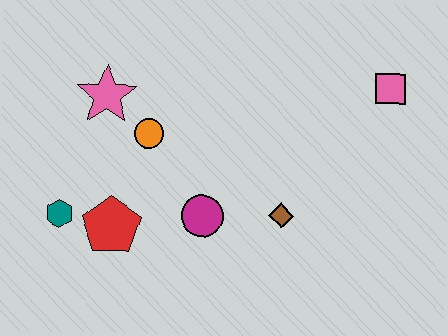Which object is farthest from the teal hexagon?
The pink square is farthest from the teal hexagon.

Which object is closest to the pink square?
The brown diamond is closest to the pink square.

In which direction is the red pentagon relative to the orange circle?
The red pentagon is below the orange circle.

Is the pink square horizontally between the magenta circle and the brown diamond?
No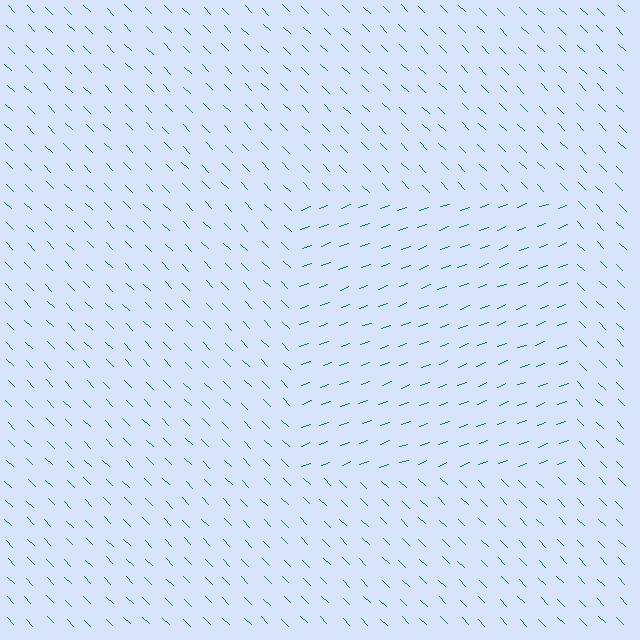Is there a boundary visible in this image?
Yes, there is a texture boundary formed by a change in line orientation.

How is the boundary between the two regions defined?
The boundary is defined purely by a change in line orientation (approximately 65 degrees difference). All lines are the same color and thickness.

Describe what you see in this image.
The image is filled with small teal line segments. A rectangle region in the image has lines oriented differently from the surrounding lines, creating a visible texture boundary.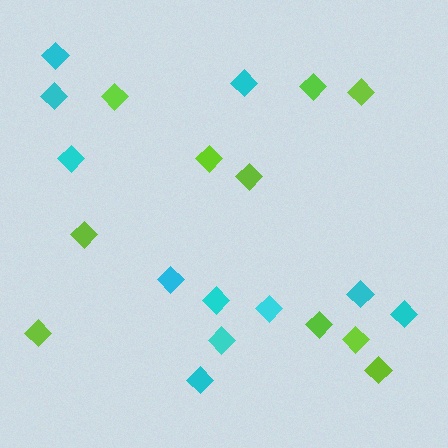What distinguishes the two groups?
There are 2 groups: one group of lime diamonds (10) and one group of cyan diamonds (11).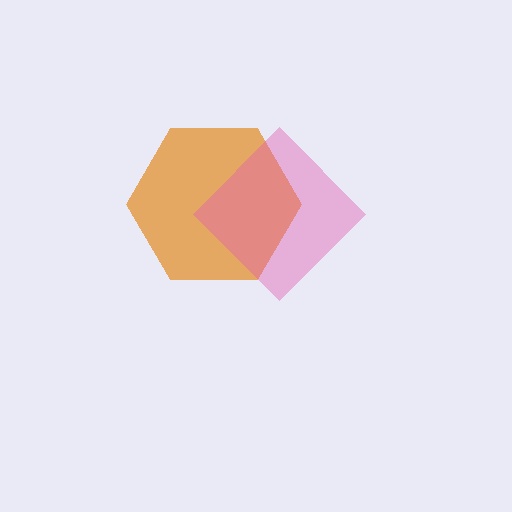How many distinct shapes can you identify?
There are 2 distinct shapes: an orange hexagon, a pink diamond.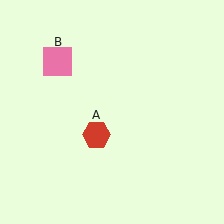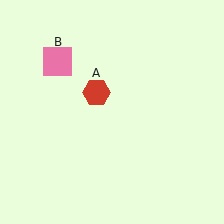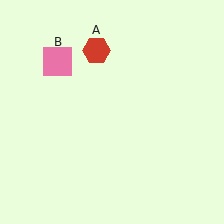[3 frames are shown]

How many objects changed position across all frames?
1 object changed position: red hexagon (object A).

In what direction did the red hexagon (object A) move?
The red hexagon (object A) moved up.